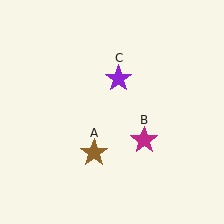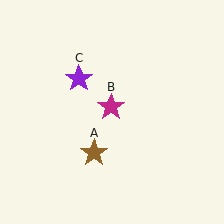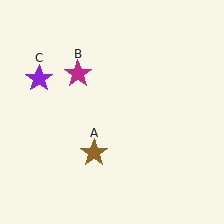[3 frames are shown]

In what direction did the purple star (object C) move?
The purple star (object C) moved left.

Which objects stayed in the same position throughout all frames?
Brown star (object A) remained stationary.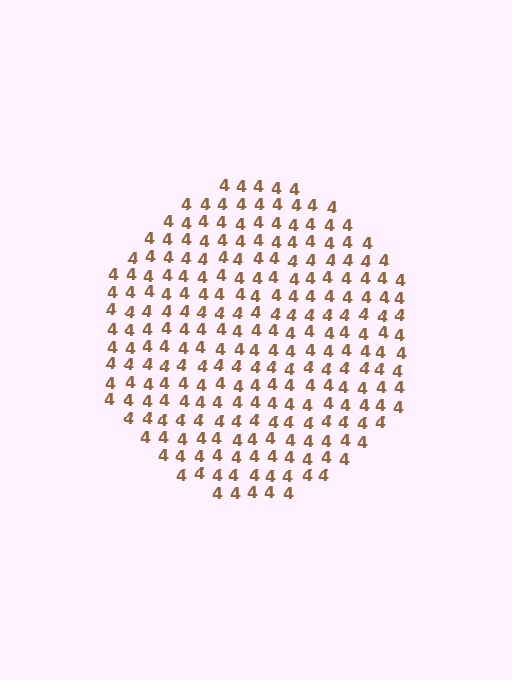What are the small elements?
The small elements are digit 4's.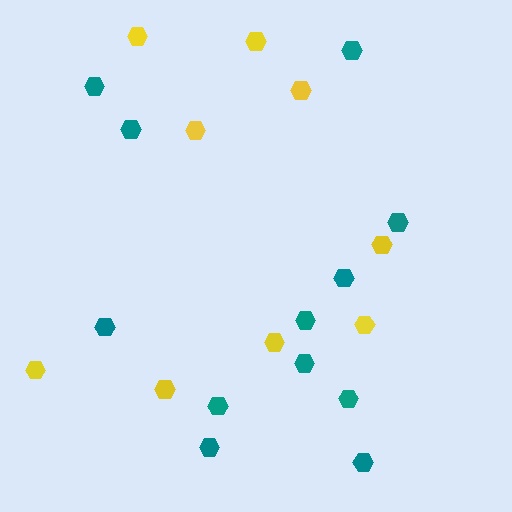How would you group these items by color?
There are 2 groups: one group of teal hexagons (12) and one group of yellow hexagons (9).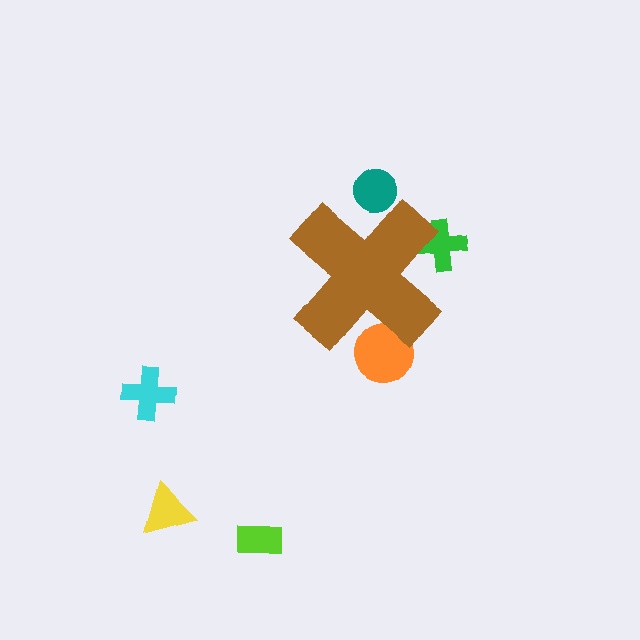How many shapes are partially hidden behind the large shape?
3 shapes are partially hidden.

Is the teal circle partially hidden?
Yes, the teal circle is partially hidden behind the brown cross.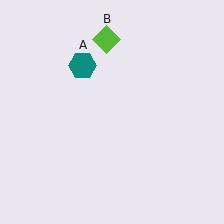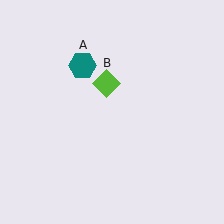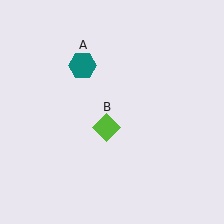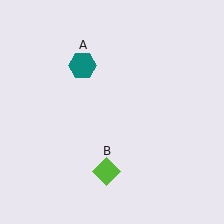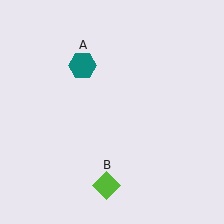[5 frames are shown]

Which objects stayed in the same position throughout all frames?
Teal hexagon (object A) remained stationary.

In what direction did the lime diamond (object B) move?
The lime diamond (object B) moved down.